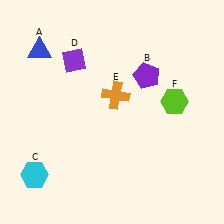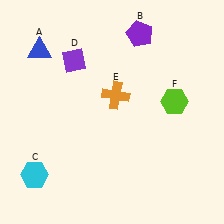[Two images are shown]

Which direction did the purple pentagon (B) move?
The purple pentagon (B) moved up.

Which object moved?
The purple pentagon (B) moved up.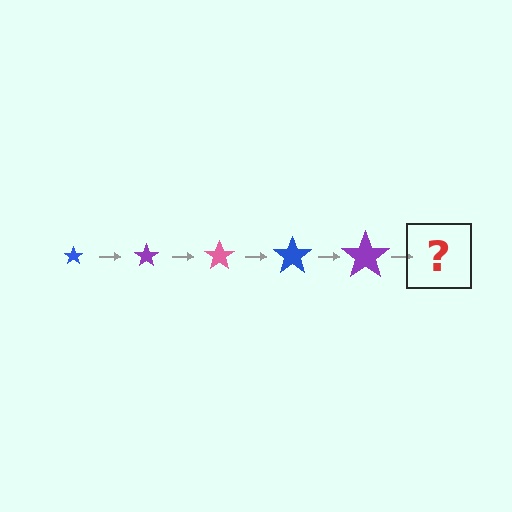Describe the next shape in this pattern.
It should be a pink star, larger than the previous one.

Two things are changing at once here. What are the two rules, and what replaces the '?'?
The two rules are that the star grows larger each step and the color cycles through blue, purple, and pink. The '?' should be a pink star, larger than the previous one.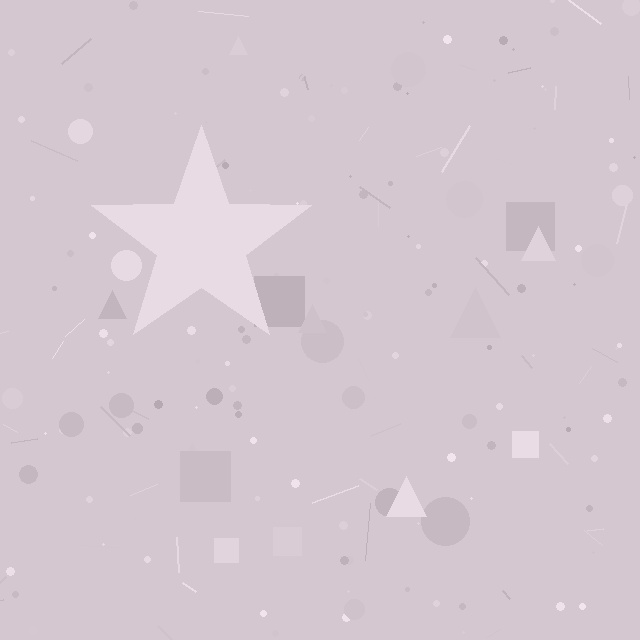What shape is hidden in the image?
A star is hidden in the image.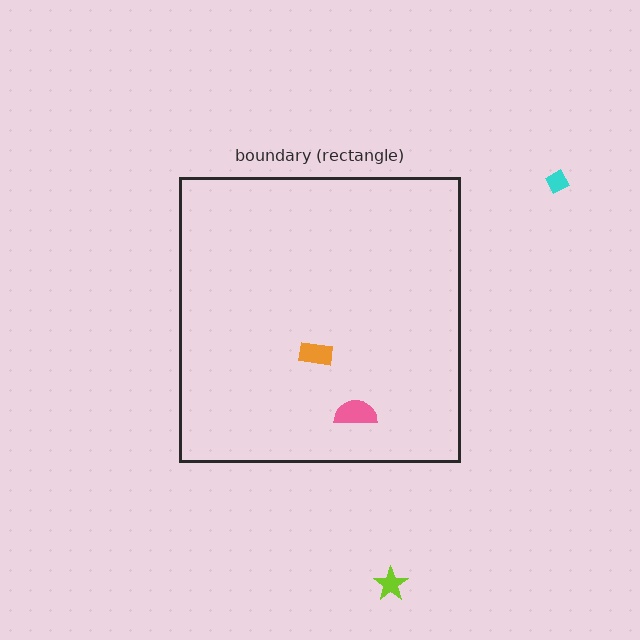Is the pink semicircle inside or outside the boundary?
Inside.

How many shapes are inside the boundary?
2 inside, 2 outside.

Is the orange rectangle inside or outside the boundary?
Inside.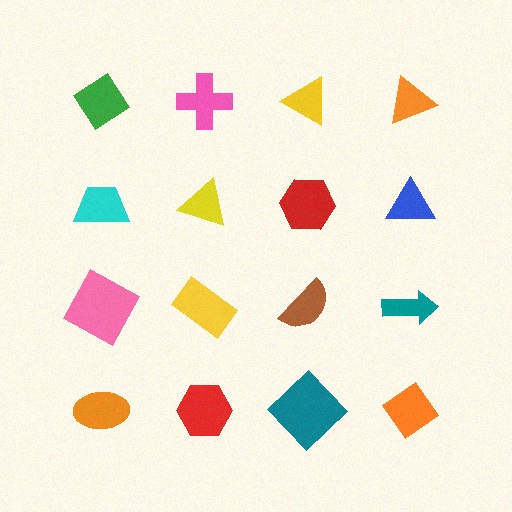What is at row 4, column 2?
A red hexagon.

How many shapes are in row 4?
4 shapes.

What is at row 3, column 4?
A teal arrow.